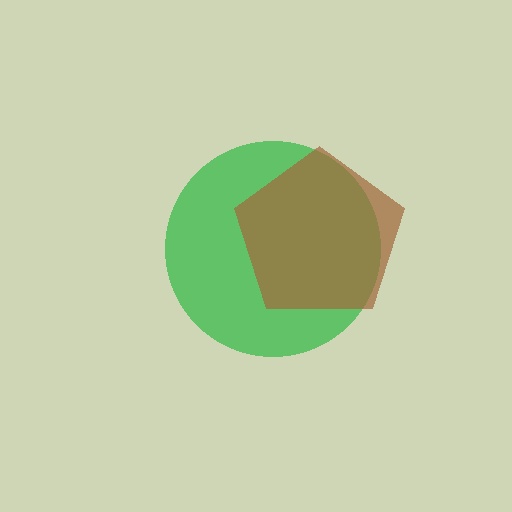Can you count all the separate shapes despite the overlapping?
Yes, there are 2 separate shapes.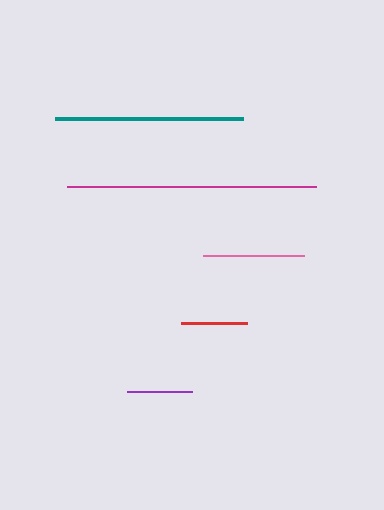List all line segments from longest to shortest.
From longest to shortest: magenta, teal, pink, red, purple.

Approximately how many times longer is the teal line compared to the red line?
The teal line is approximately 2.9 times the length of the red line.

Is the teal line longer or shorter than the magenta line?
The magenta line is longer than the teal line.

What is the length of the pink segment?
The pink segment is approximately 100 pixels long.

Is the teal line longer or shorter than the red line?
The teal line is longer than the red line.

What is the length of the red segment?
The red segment is approximately 66 pixels long.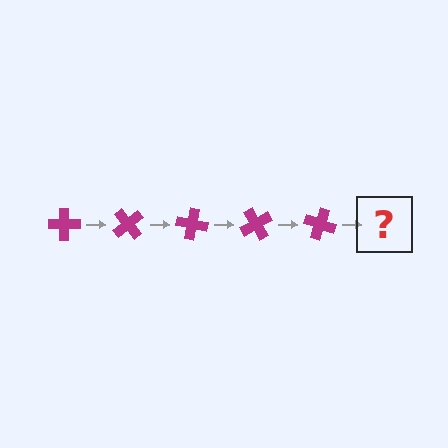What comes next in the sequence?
The next element should be a magenta cross rotated 250 degrees.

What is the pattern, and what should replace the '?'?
The pattern is that the cross rotates 50 degrees each step. The '?' should be a magenta cross rotated 250 degrees.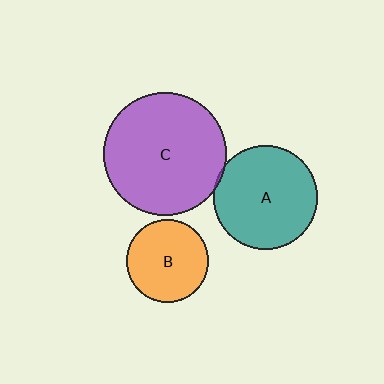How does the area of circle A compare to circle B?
Approximately 1.6 times.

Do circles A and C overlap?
Yes.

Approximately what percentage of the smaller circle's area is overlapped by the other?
Approximately 5%.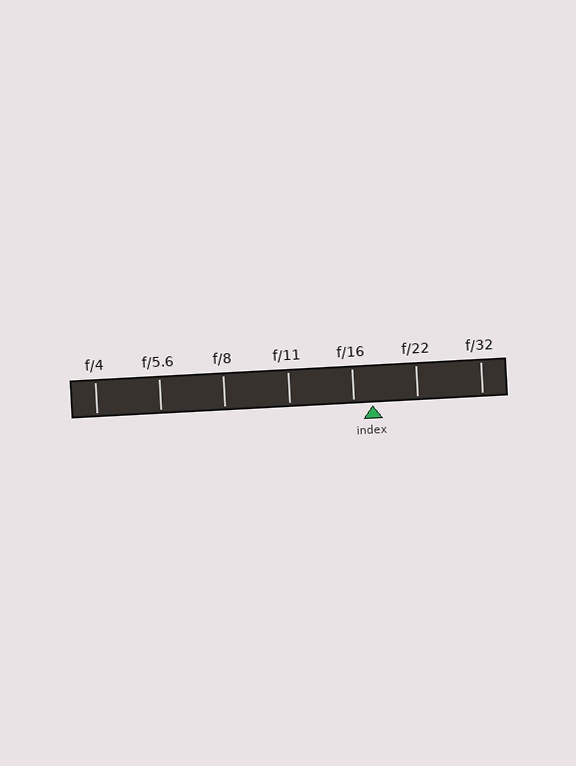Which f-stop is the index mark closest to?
The index mark is closest to f/16.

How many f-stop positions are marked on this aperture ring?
There are 7 f-stop positions marked.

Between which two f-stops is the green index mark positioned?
The index mark is between f/16 and f/22.